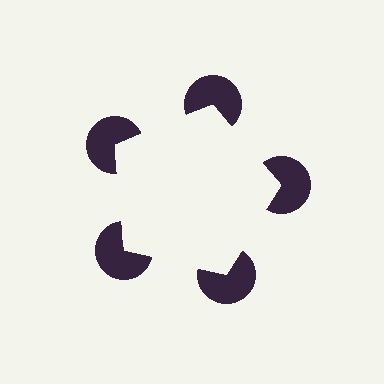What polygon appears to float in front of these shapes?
An illusory pentagon — its edges are inferred from the aligned wedge cuts in the pac-man discs, not physically drawn.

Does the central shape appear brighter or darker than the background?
It typically appears slightly brighter than the background, even though no actual brightness change is drawn.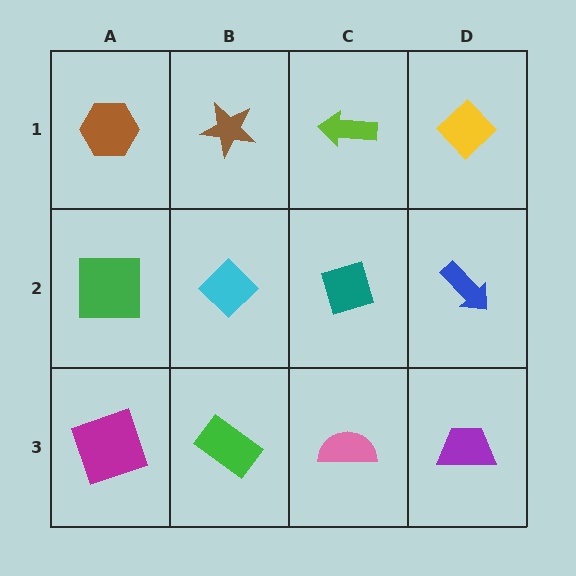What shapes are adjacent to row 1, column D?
A blue arrow (row 2, column D), a lime arrow (row 1, column C).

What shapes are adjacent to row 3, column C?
A teal diamond (row 2, column C), a green rectangle (row 3, column B), a purple trapezoid (row 3, column D).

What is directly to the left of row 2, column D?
A teal diamond.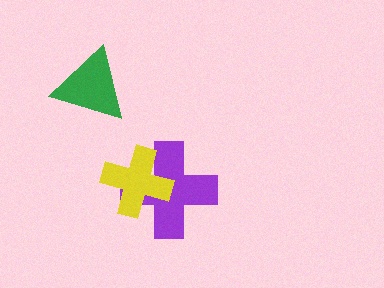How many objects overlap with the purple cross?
1 object overlaps with the purple cross.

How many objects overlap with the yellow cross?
1 object overlaps with the yellow cross.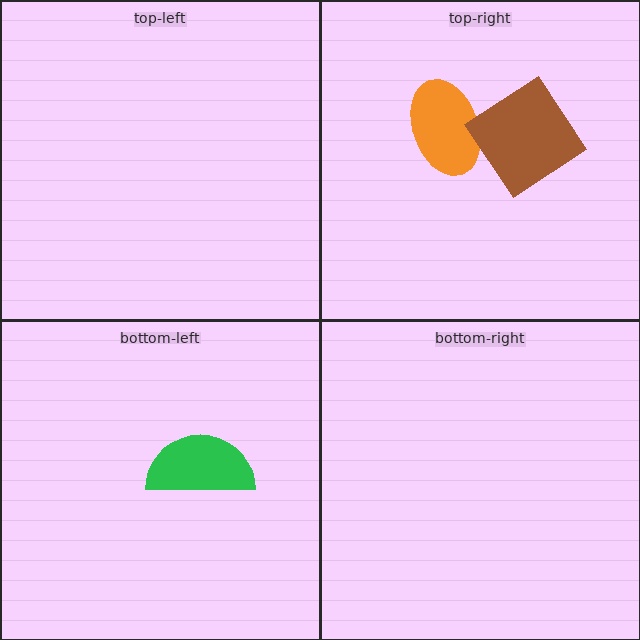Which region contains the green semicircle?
The bottom-left region.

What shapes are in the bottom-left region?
The green semicircle.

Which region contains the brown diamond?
The top-right region.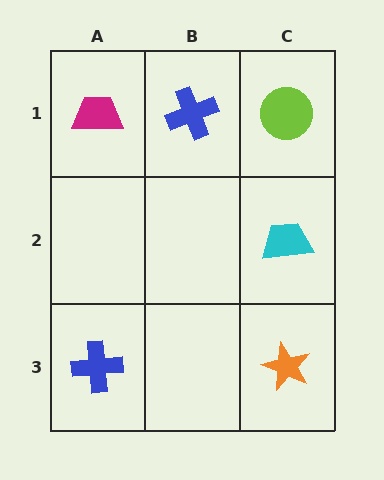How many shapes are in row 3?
2 shapes.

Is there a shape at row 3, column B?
No, that cell is empty.